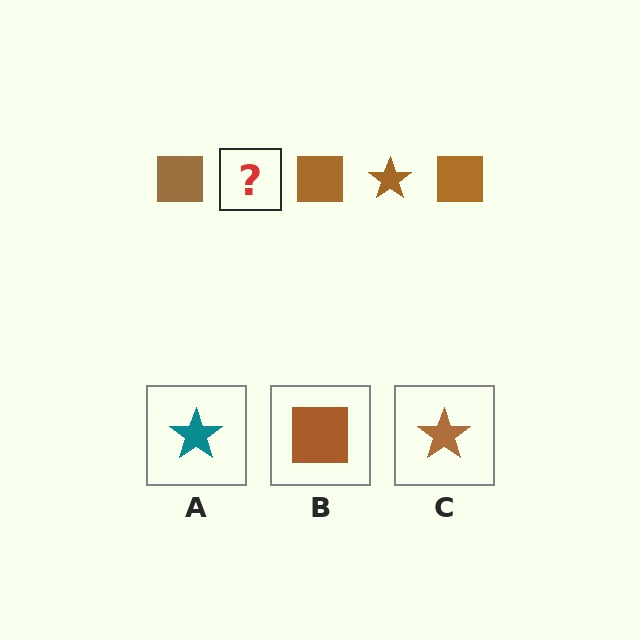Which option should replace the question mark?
Option C.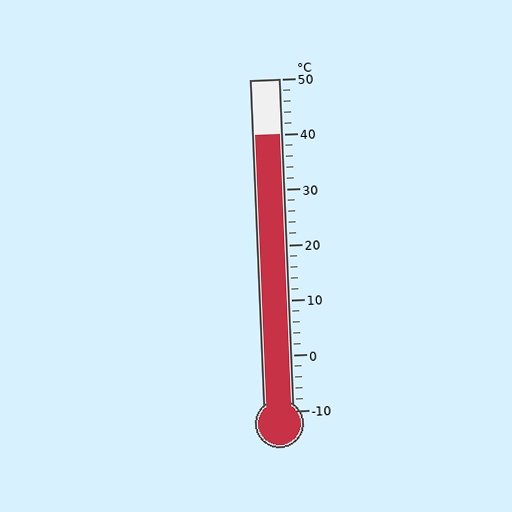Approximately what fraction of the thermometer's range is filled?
The thermometer is filled to approximately 85% of its range.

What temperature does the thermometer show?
The thermometer shows approximately 40°C.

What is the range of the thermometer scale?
The thermometer scale ranges from -10°C to 50°C.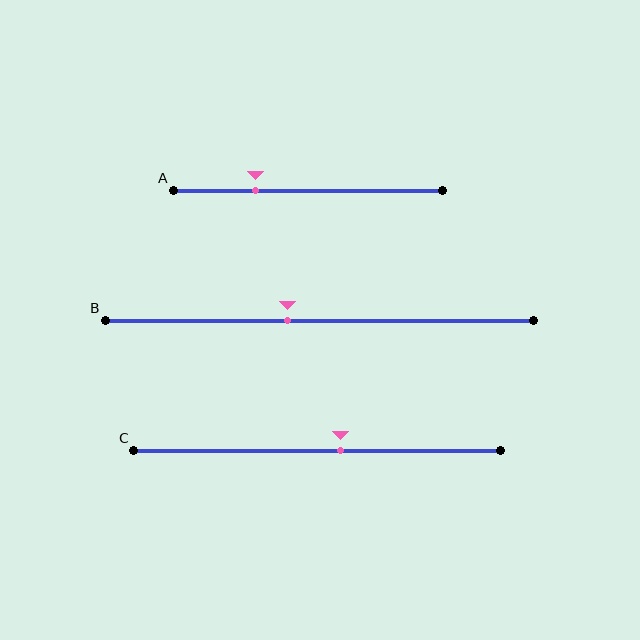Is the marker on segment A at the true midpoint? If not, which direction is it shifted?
No, the marker on segment A is shifted to the left by about 19% of the segment length.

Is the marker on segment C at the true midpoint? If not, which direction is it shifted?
No, the marker on segment C is shifted to the right by about 6% of the segment length.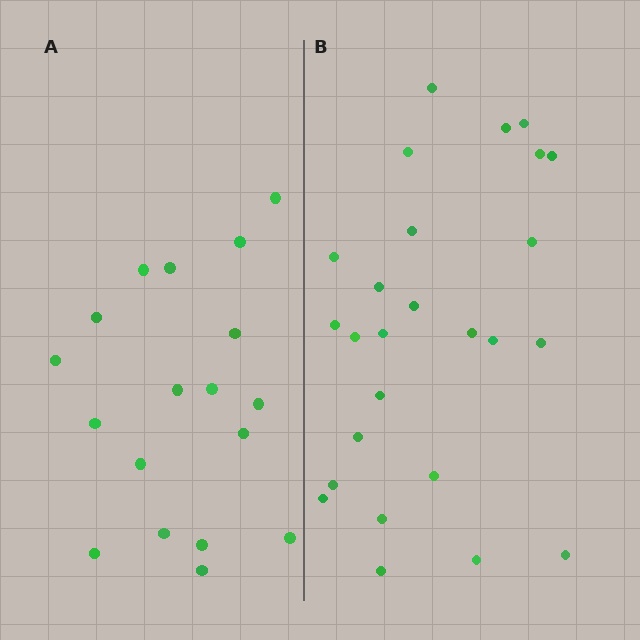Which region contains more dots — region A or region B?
Region B (the right region) has more dots.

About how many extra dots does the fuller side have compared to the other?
Region B has roughly 8 or so more dots than region A.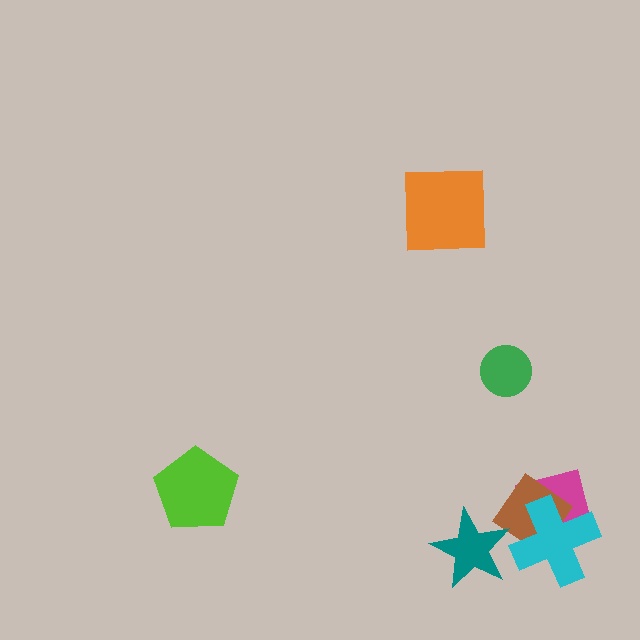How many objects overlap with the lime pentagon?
0 objects overlap with the lime pentagon.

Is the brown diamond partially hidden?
Yes, it is partially covered by another shape.